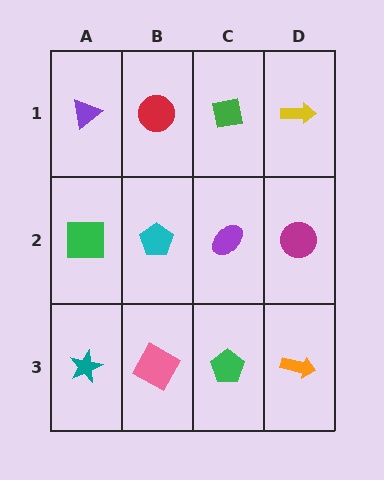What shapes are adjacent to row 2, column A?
A purple triangle (row 1, column A), a teal star (row 3, column A), a cyan pentagon (row 2, column B).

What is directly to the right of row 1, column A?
A red circle.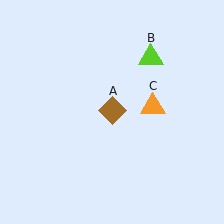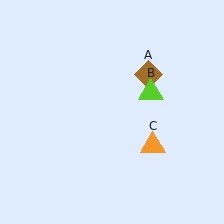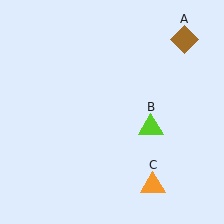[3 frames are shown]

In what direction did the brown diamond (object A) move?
The brown diamond (object A) moved up and to the right.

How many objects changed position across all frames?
3 objects changed position: brown diamond (object A), lime triangle (object B), orange triangle (object C).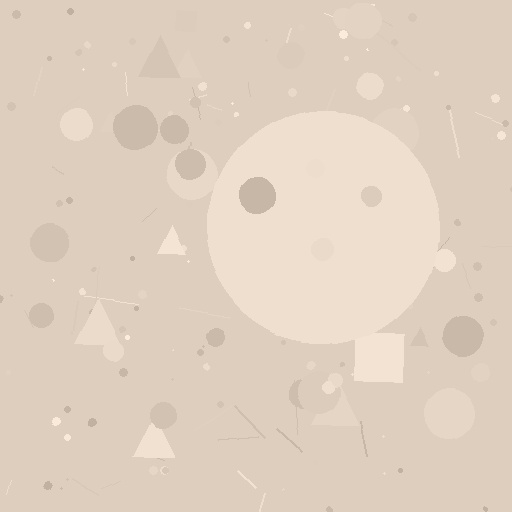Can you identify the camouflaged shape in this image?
The camouflaged shape is a circle.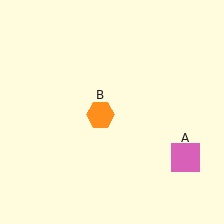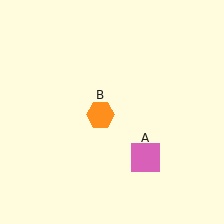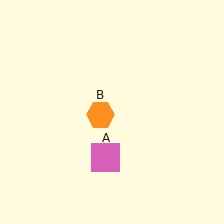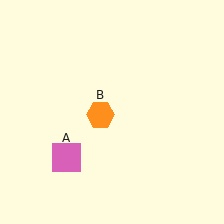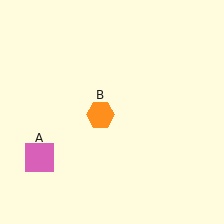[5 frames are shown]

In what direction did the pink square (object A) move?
The pink square (object A) moved left.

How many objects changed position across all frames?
1 object changed position: pink square (object A).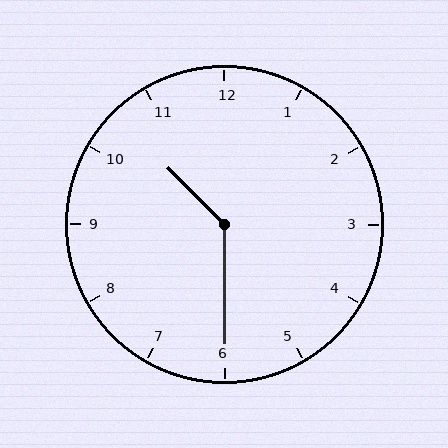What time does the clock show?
10:30.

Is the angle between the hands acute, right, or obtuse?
It is obtuse.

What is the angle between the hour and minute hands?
Approximately 135 degrees.